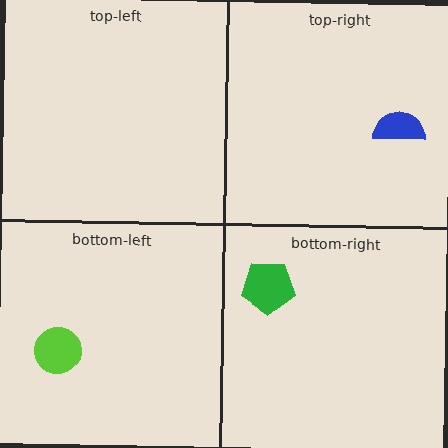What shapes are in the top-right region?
The blue semicircle.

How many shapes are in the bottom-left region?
1.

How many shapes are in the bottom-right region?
1.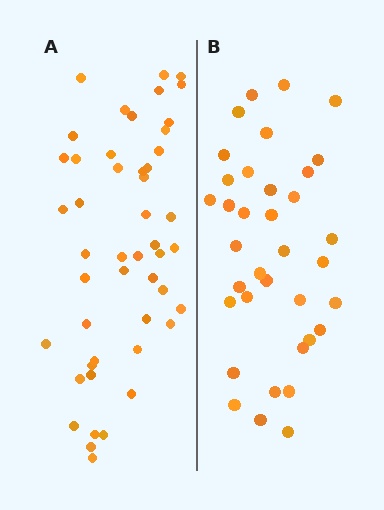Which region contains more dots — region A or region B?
Region A (the left region) has more dots.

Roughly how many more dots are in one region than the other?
Region A has roughly 12 or so more dots than region B.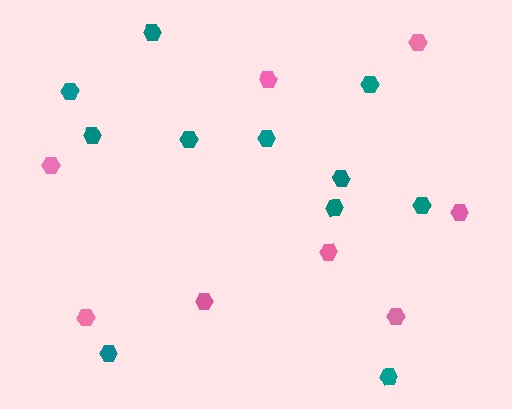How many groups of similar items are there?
There are 2 groups: one group of teal hexagons (11) and one group of pink hexagons (8).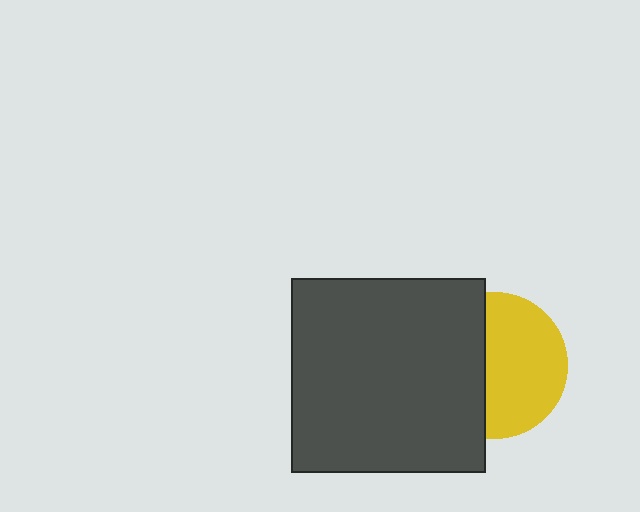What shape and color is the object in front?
The object in front is a dark gray square.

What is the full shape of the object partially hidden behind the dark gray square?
The partially hidden object is a yellow circle.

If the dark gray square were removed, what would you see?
You would see the complete yellow circle.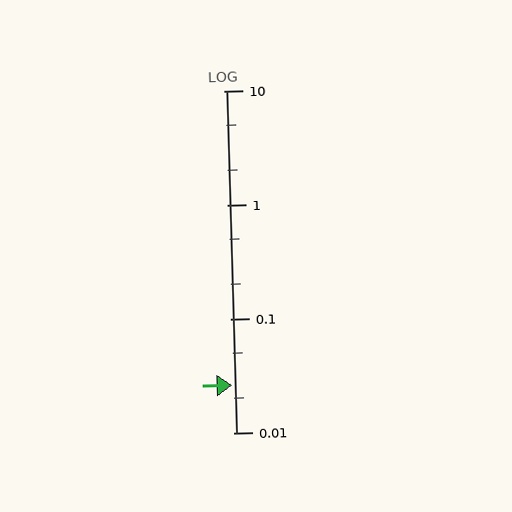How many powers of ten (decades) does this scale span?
The scale spans 3 decades, from 0.01 to 10.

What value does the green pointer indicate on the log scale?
The pointer indicates approximately 0.026.